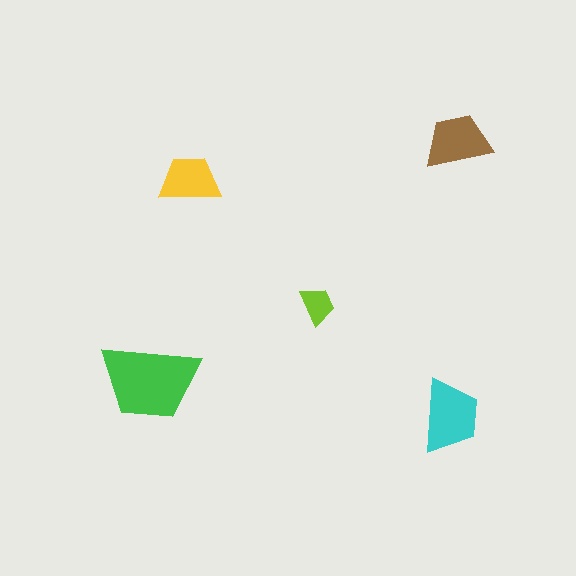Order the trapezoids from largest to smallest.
the green one, the cyan one, the brown one, the yellow one, the lime one.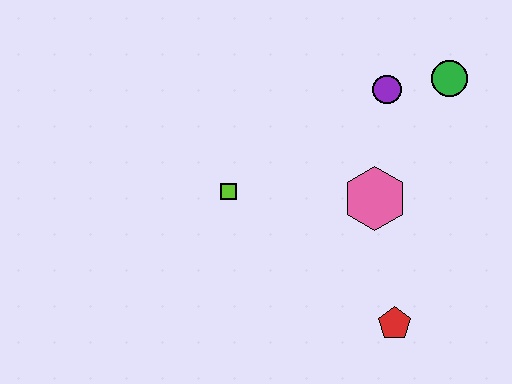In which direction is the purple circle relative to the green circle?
The purple circle is to the left of the green circle.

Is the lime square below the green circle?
Yes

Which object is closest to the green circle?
The purple circle is closest to the green circle.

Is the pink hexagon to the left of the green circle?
Yes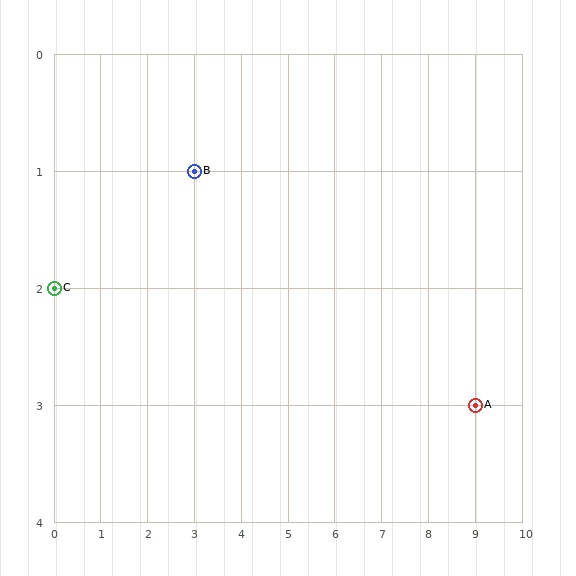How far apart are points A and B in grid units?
Points A and B are 6 columns and 2 rows apart (about 6.3 grid units diagonally).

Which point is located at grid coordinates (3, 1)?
Point B is at (3, 1).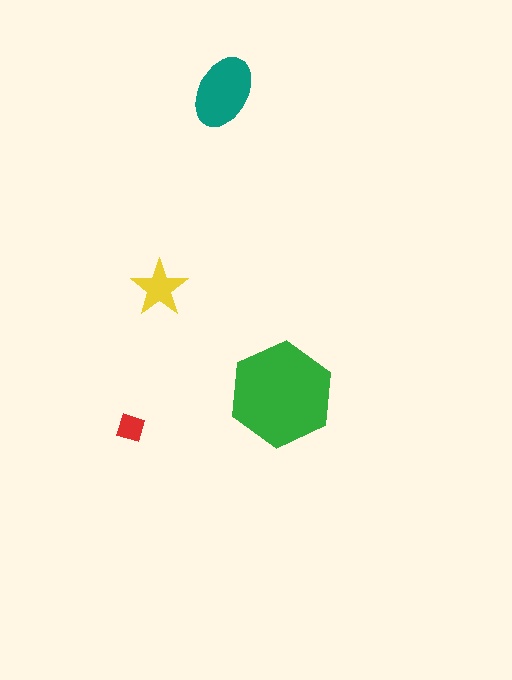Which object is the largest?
The green hexagon.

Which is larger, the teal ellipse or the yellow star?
The teal ellipse.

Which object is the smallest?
The red diamond.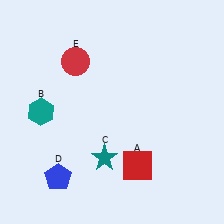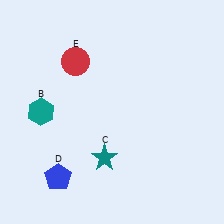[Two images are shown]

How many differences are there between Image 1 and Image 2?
There is 1 difference between the two images.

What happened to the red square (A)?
The red square (A) was removed in Image 2. It was in the bottom-right area of Image 1.